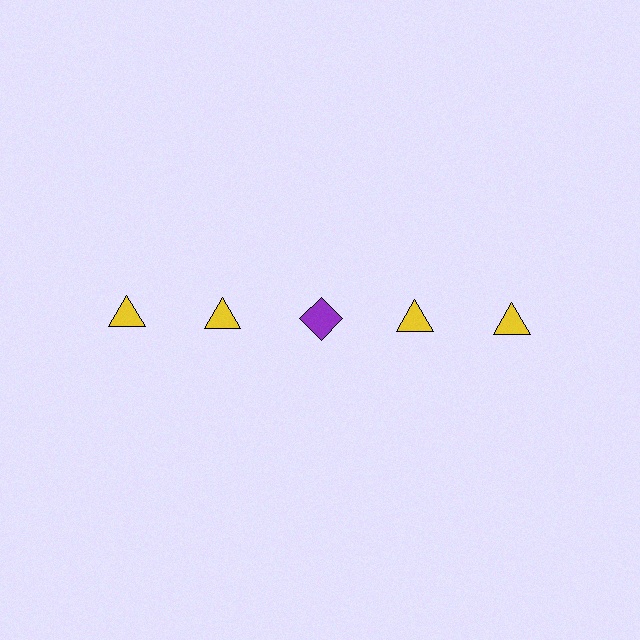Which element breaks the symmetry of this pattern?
The purple diamond in the top row, center column breaks the symmetry. All other shapes are yellow triangles.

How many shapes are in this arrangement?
There are 5 shapes arranged in a grid pattern.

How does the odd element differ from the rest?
It differs in both color (purple instead of yellow) and shape (diamond instead of triangle).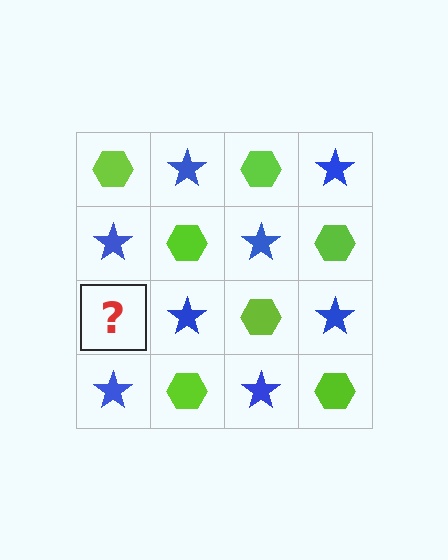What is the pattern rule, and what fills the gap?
The rule is that it alternates lime hexagon and blue star in a checkerboard pattern. The gap should be filled with a lime hexagon.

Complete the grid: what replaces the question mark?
The question mark should be replaced with a lime hexagon.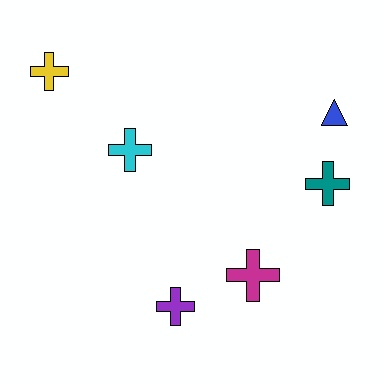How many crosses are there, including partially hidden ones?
There are 5 crosses.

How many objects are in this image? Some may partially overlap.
There are 6 objects.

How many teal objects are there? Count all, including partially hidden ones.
There is 1 teal object.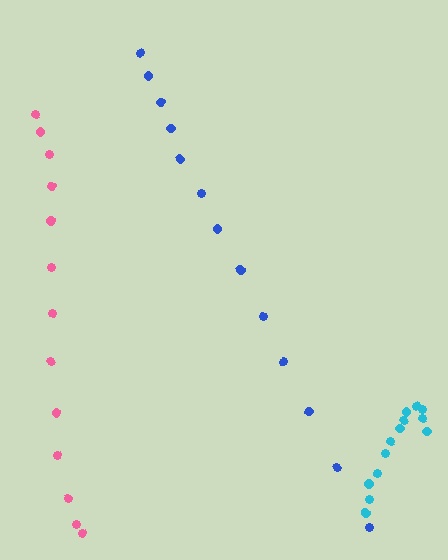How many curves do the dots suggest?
There are 3 distinct paths.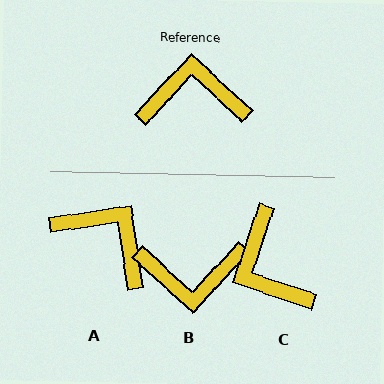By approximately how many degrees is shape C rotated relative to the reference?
Approximately 114 degrees counter-clockwise.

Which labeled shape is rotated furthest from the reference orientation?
B, about 180 degrees away.